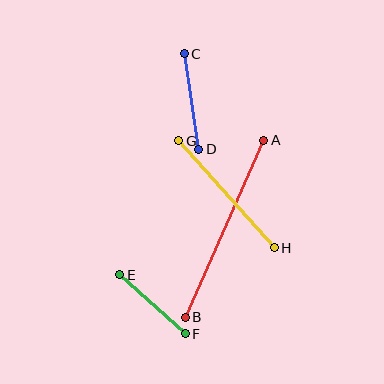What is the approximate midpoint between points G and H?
The midpoint is at approximately (227, 194) pixels.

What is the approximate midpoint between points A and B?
The midpoint is at approximately (225, 229) pixels.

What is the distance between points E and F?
The distance is approximately 88 pixels.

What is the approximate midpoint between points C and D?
The midpoint is at approximately (192, 101) pixels.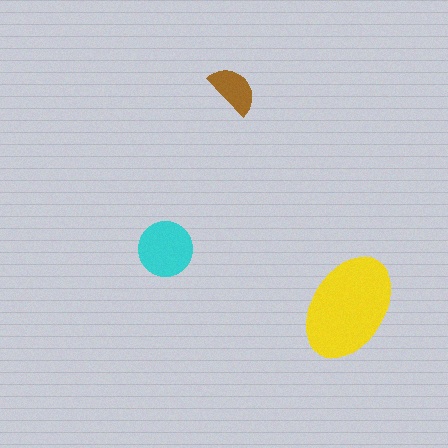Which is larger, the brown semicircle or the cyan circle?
The cyan circle.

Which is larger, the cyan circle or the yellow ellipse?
The yellow ellipse.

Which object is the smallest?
The brown semicircle.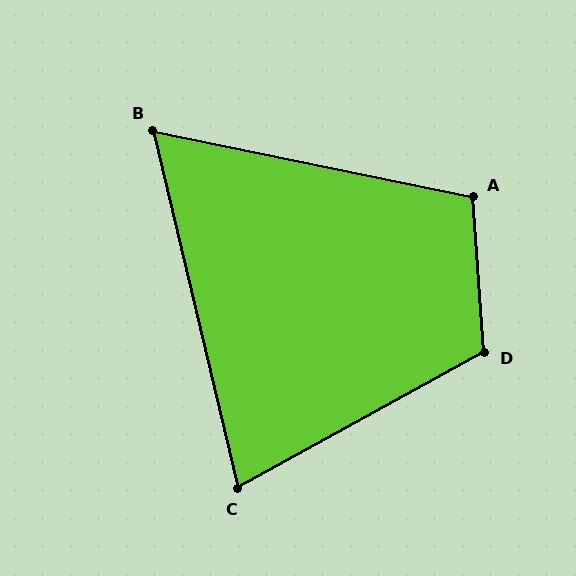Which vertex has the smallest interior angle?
B, at approximately 65 degrees.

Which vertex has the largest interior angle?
D, at approximately 115 degrees.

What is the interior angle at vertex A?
Approximately 106 degrees (obtuse).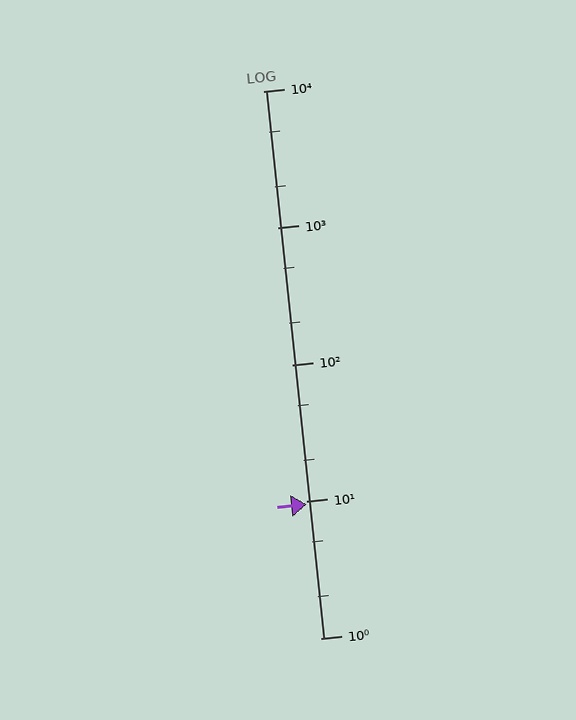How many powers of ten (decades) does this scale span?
The scale spans 4 decades, from 1 to 10000.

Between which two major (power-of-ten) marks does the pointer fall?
The pointer is between 1 and 10.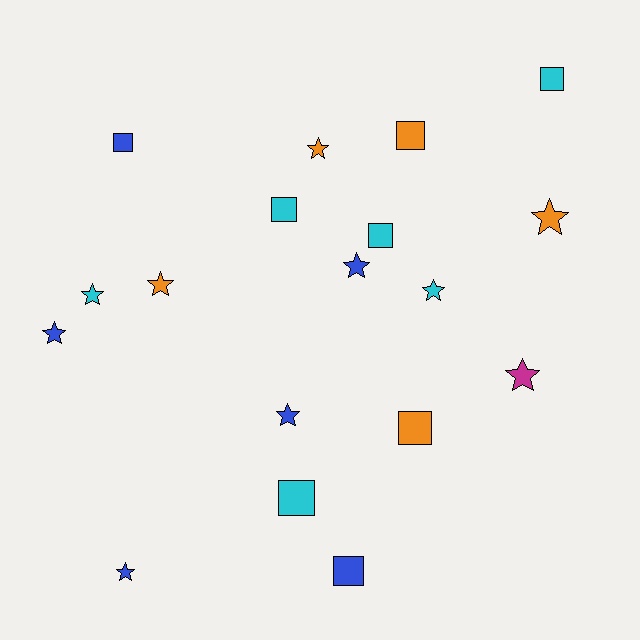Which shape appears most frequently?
Star, with 10 objects.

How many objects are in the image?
There are 18 objects.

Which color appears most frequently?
Blue, with 6 objects.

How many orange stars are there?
There are 3 orange stars.